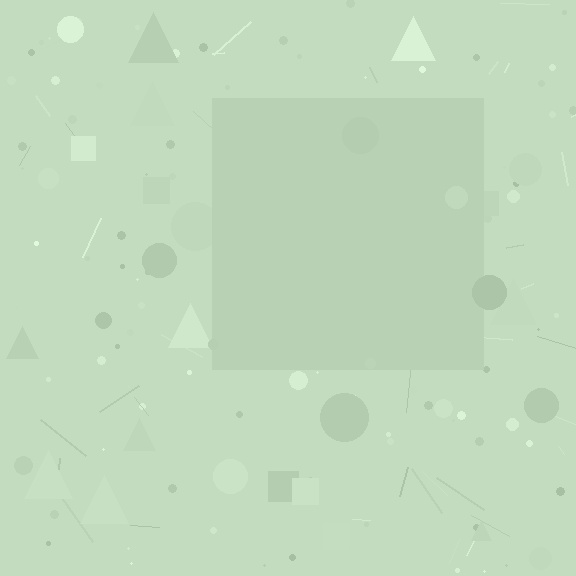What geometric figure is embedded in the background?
A square is embedded in the background.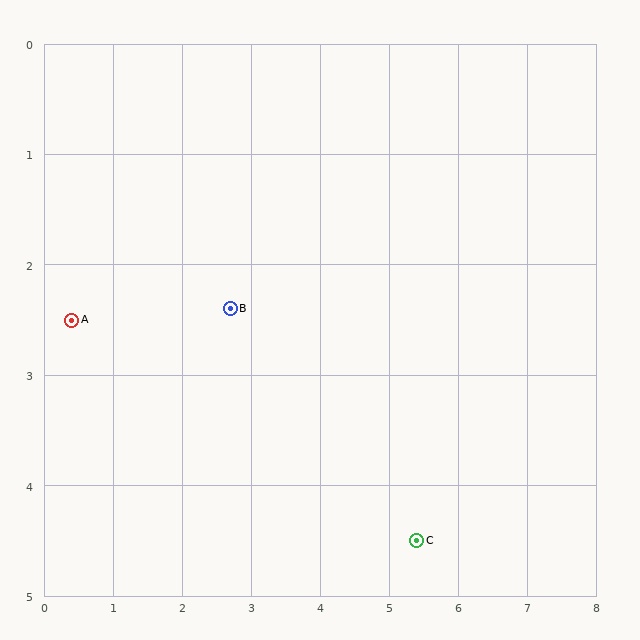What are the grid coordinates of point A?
Point A is at approximately (0.4, 2.5).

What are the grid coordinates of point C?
Point C is at approximately (5.4, 4.5).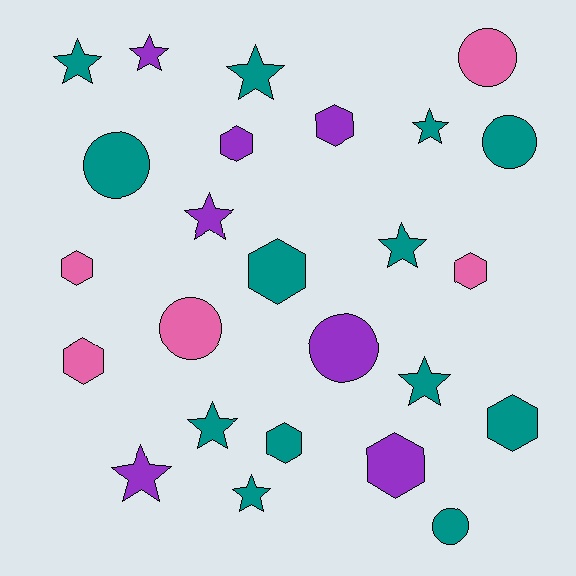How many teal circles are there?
There are 3 teal circles.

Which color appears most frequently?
Teal, with 13 objects.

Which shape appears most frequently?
Star, with 10 objects.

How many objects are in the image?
There are 25 objects.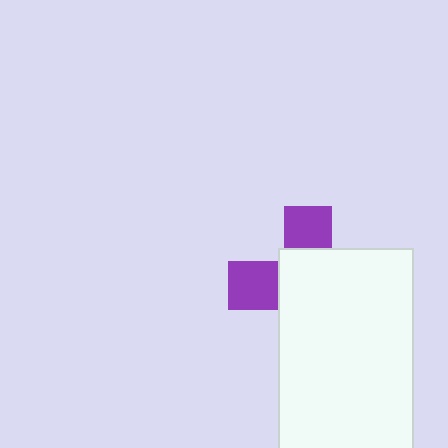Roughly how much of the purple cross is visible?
A small part of it is visible (roughly 34%).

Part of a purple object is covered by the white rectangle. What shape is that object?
It is a cross.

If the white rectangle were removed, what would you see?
You would see the complete purple cross.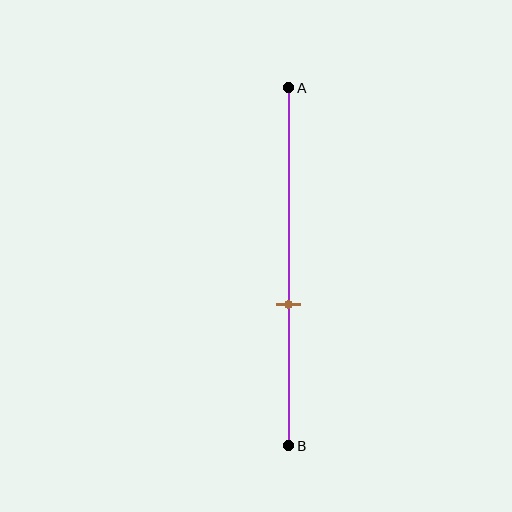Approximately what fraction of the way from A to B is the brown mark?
The brown mark is approximately 60% of the way from A to B.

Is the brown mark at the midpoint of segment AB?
No, the mark is at about 60% from A, not at the 50% midpoint.